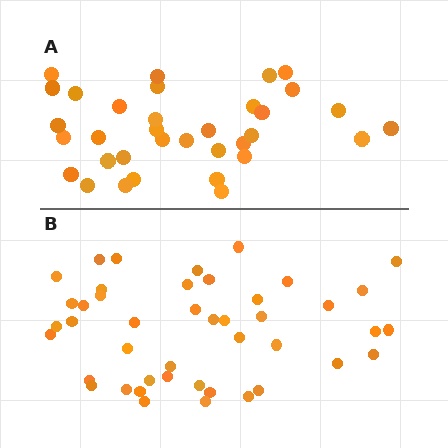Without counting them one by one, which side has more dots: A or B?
Region B (the bottom region) has more dots.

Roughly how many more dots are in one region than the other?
Region B has roughly 10 or so more dots than region A.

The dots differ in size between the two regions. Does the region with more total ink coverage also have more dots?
No. Region A has more total ink coverage because its dots are larger, but region B actually contains more individual dots. Total area can be misleading — the number of items is what matters here.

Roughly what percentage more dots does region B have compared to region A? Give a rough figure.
About 30% more.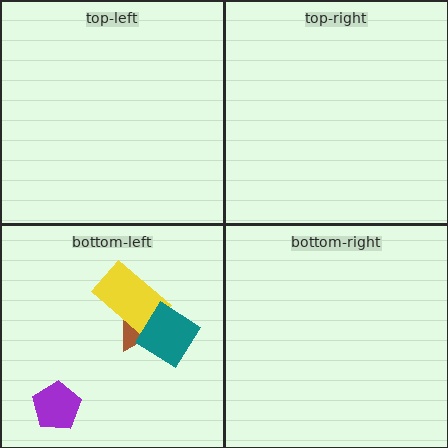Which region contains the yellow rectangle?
The bottom-left region.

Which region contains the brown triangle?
The bottom-left region.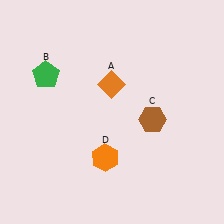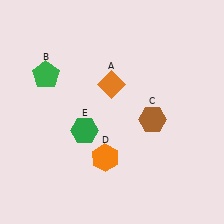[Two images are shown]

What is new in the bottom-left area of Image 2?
A green hexagon (E) was added in the bottom-left area of Image 2.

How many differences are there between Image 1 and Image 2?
There is 1 difference between the two images.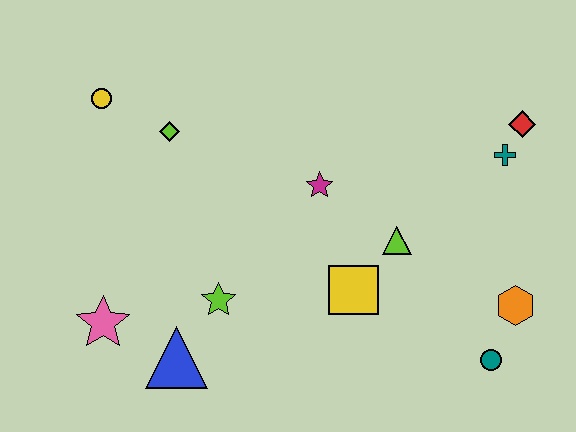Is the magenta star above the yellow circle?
No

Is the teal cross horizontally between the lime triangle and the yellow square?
No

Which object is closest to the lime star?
The blue triangle is closest to the lime star.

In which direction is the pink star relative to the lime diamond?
The pink star is below the lime diamond.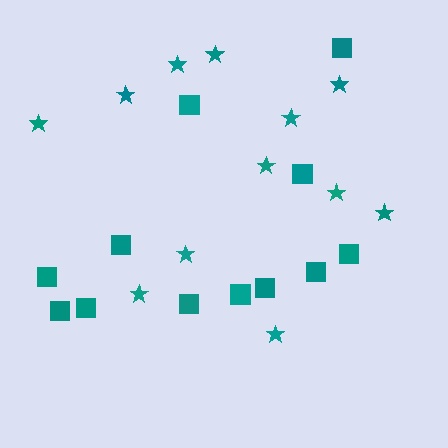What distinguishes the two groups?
There are 2 groups: one group of squares (12) and one group of stars (12).